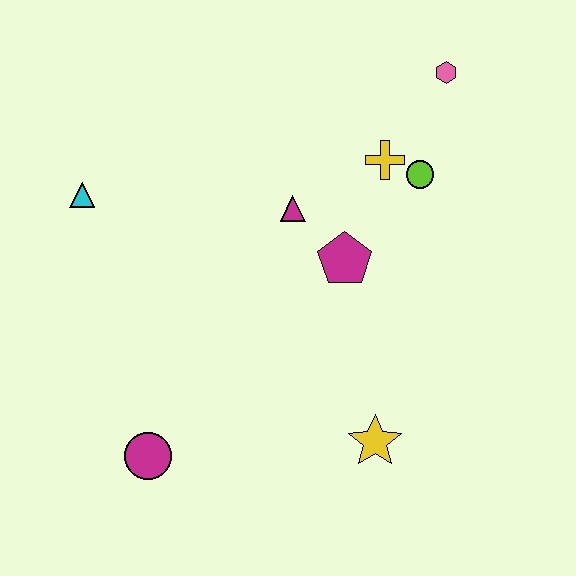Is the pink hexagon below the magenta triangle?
No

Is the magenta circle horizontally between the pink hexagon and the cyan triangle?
Yes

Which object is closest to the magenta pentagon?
The magenta triangle is closest to the magenta pentagon.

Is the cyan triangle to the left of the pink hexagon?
Yes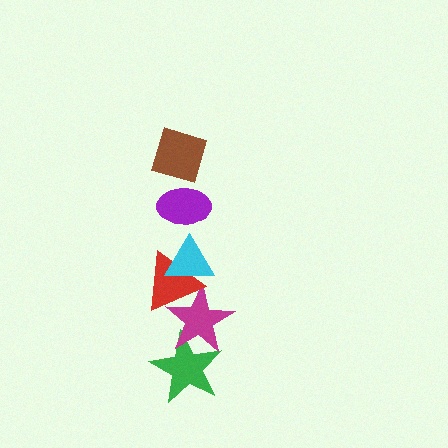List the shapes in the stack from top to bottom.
From top to bottom: the brown diamond, the purple ellipse, the cyan triangle, the red triangle, the magenta star, the green star.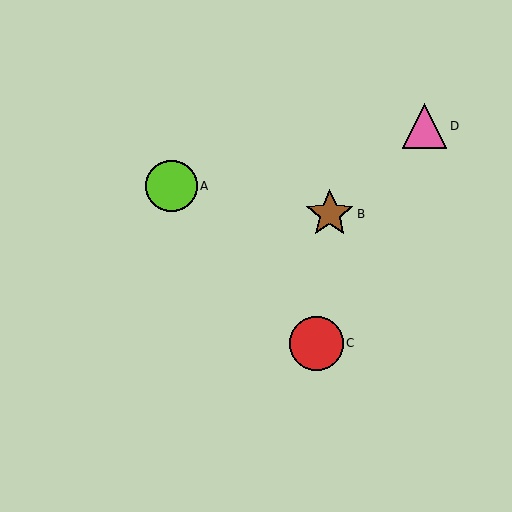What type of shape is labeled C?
Shape C is a red circle.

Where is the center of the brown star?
The center of the brown star is at (330, 214).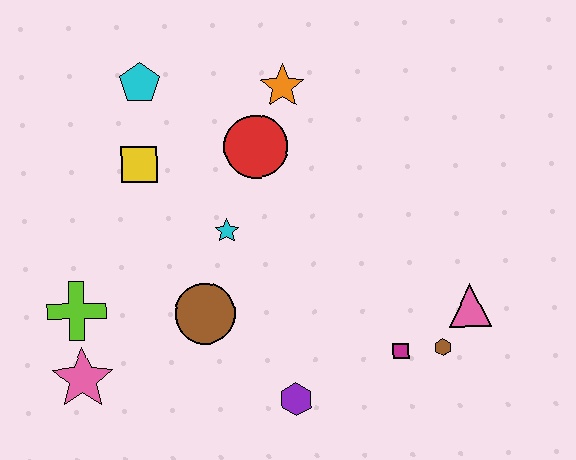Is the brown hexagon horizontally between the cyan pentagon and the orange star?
No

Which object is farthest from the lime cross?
The pink triangle is farthest from the lime cross.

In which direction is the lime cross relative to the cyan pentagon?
The lime cross is below the cyan pentagon.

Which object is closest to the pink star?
The lime cross is closest to the pink star.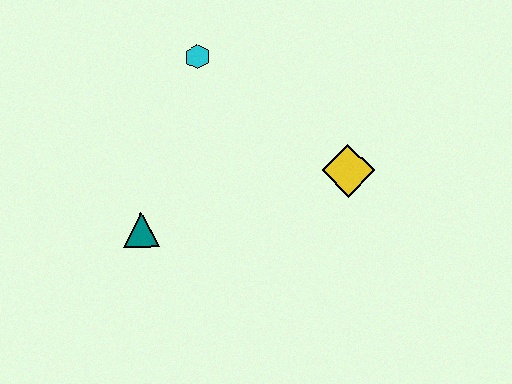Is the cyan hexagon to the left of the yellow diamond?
Yes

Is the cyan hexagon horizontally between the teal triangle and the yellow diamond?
Yes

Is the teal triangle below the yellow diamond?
Yes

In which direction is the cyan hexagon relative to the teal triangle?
The cyan hexagon is above the teal triangle.